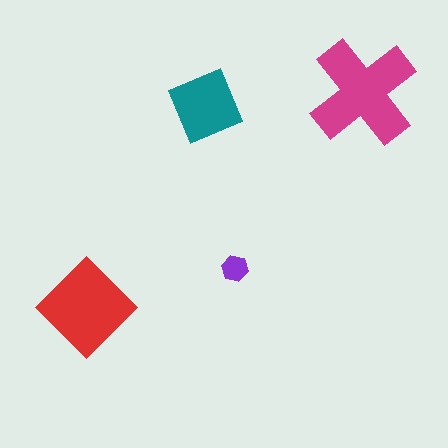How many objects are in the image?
There are 4 objects in the image.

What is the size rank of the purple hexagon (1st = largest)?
4th.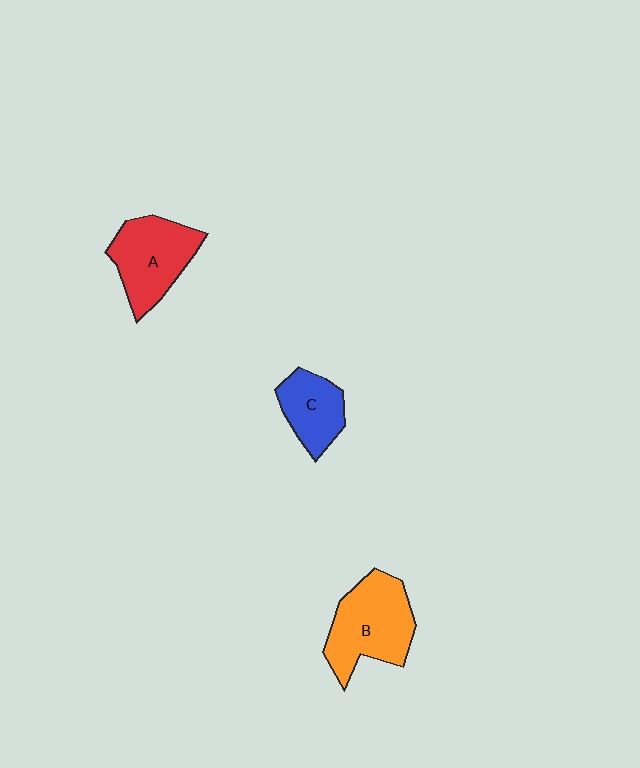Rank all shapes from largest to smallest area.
From largest to smallest: B (orange), A (red), C (blue).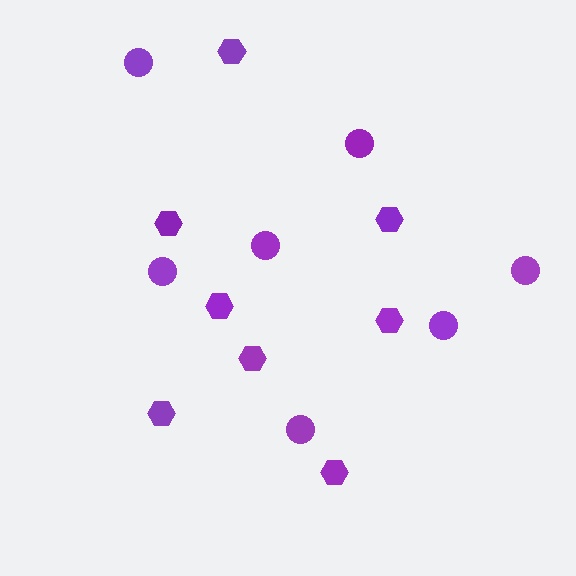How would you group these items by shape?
There are 2 groups: one group of circles (7) and one group of hexagons (8).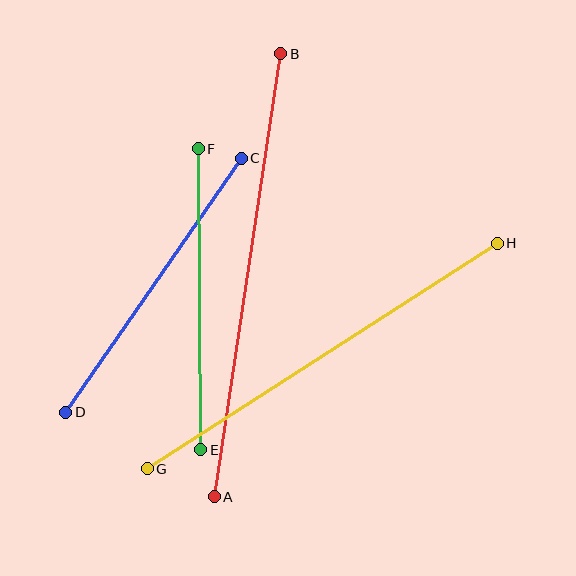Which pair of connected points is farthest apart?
Points A and B are farthest apart.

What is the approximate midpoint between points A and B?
The midpoint is at approximately (248, 275) pixels.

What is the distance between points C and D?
The distance is approximately 309 pixels.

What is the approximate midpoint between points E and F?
The midpoint is at approximately (199, 299) pixels.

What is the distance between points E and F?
The distance is approximately 301 pixels.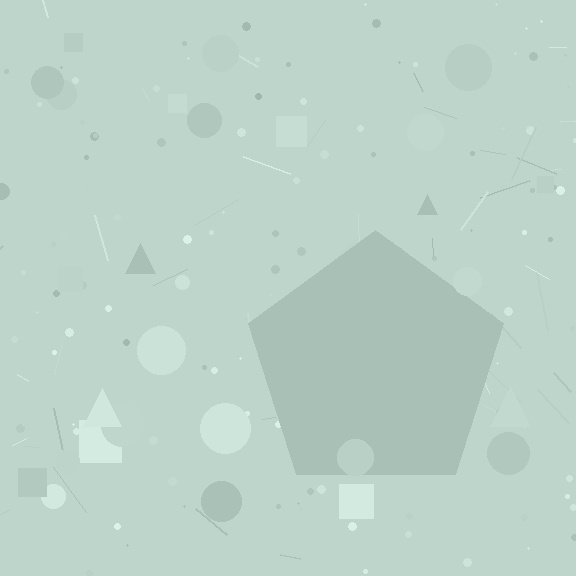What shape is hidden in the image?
A pentagon is hidden in the image.